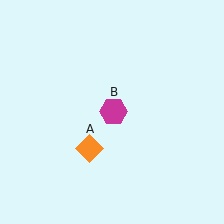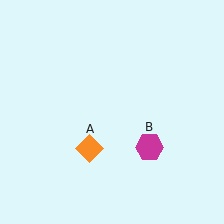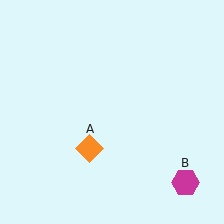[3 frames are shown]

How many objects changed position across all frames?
1 object changed position: magenta hexagon (object B).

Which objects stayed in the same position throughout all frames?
Orange diamond (object A) remained stationary.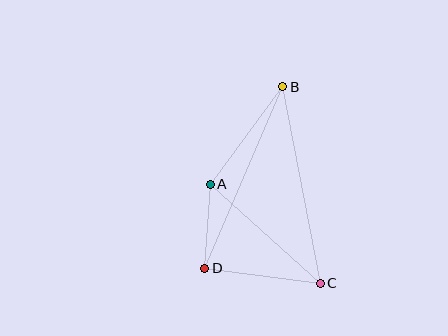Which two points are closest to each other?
Points A and D are closest to each other.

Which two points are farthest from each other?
Points B and C are farthest from each other.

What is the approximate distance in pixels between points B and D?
The distance between B and D is approximately 197 pixels.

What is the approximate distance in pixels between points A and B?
The distance between A and B is approximately 121 pixels.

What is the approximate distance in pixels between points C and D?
The distance between C and D is approximately 116 pixels.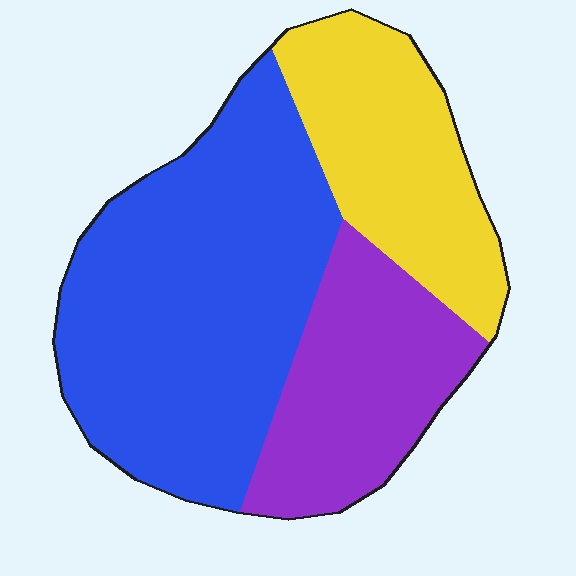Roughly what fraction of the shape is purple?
Purple takes up between a sixth and a third of the shape.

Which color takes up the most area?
Blue, at roughly 50%.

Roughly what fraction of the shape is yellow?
Yellow covers about 25% of the shape.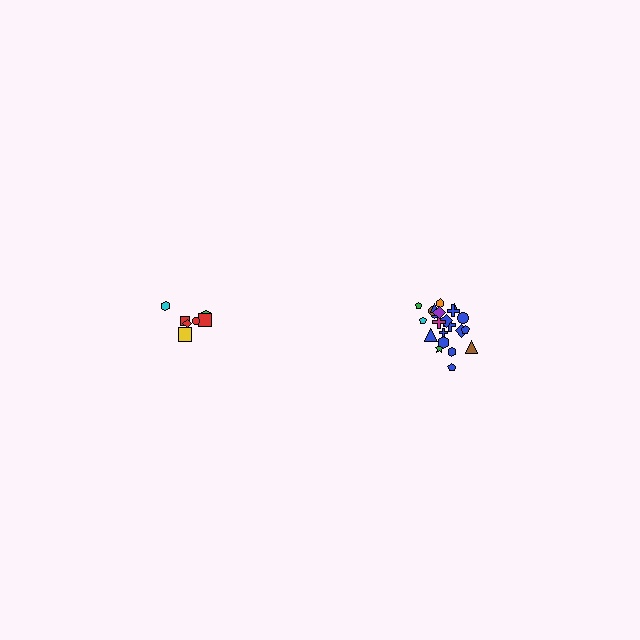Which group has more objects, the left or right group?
The right group.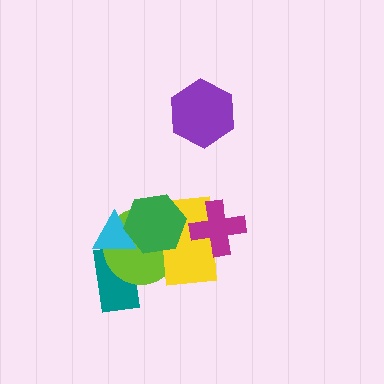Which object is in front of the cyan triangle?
The green hexagon is in front of the cyan triangle.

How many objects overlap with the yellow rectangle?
3 objects overlap with the yellow rectangle.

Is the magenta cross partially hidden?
No, no other shape covers it.